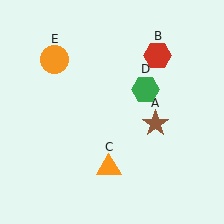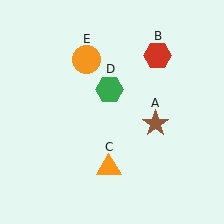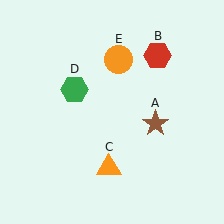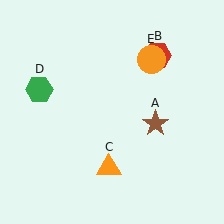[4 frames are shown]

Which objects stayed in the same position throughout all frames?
Brown star (object A) and red hexagon (object B) and orange triangle (object C) remained stationary.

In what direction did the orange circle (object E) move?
The orange circle (object E) moved right.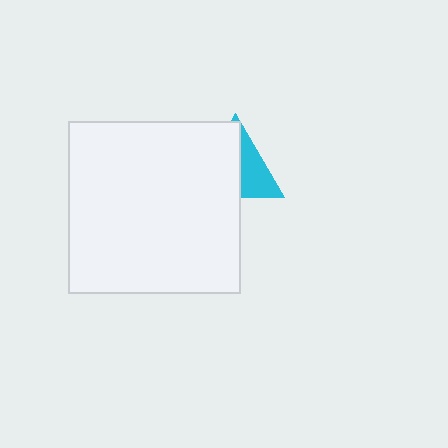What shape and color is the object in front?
The object in front is a white square.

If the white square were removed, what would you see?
You would see the complete cyan triangle.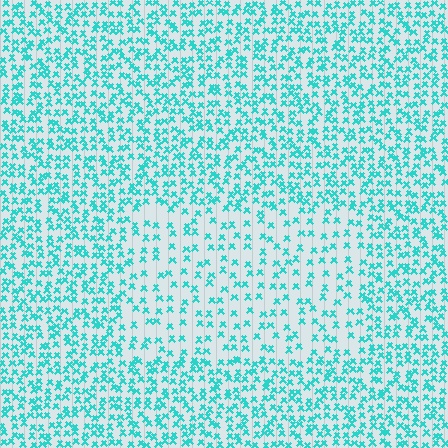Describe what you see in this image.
The image contains small cyan elements arranged at two different densities. A rectangle-shaped region is visible where the elements are less densely packed than the surrounding area.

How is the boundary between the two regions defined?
The boundary is defined by a change in element density (approximately 2.0x ratio). All elements are the same color, size, and shape.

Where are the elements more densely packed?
The elements are more densely packed outside the rectangle boundary.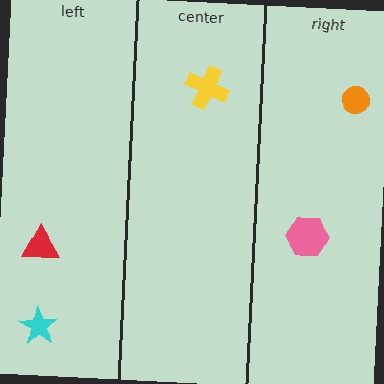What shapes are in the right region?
The orange circle, the pink hexagon.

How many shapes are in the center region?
1.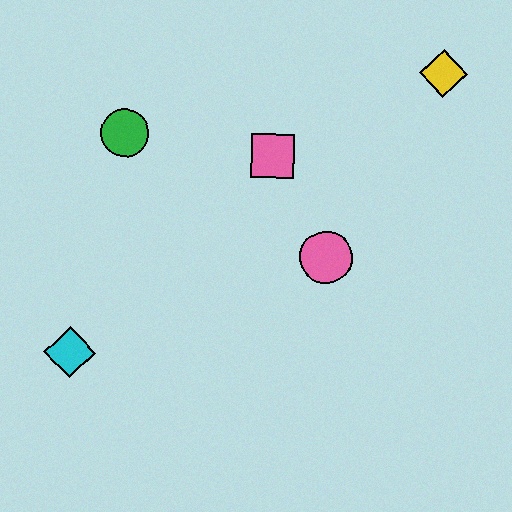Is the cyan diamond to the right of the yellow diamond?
No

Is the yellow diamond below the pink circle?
No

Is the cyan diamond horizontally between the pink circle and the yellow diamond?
No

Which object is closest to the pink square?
The pink circle is closest to the pink square.